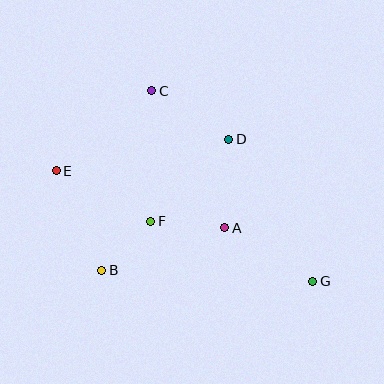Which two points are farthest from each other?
Points E and G are farthest from each other.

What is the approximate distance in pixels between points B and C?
The distance between B and C is approximately 186 pixels.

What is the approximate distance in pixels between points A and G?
The distance between A and G is approximately 103 pixels.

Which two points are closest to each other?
Points B and F are closest to each other.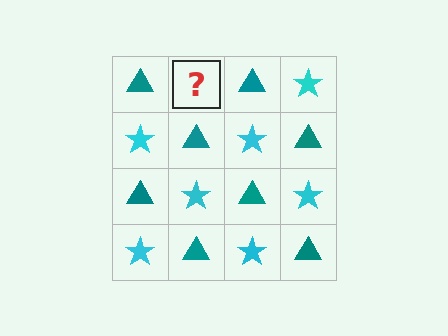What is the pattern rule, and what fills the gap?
The rule is that it alternates teal triangle and cyan star in a checkerboard pattern. The gap should be filled with a cyan star.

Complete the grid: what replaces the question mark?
The question mark should be replaced with a cyan star.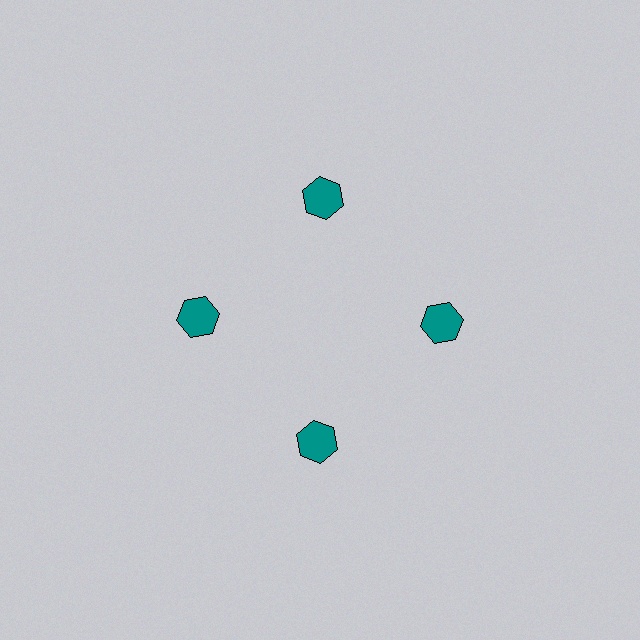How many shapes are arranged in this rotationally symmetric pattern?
There are 4 shapes, arranged in 4 groups of 1.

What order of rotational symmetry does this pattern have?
This pattern has 4-fold rotational symmetry.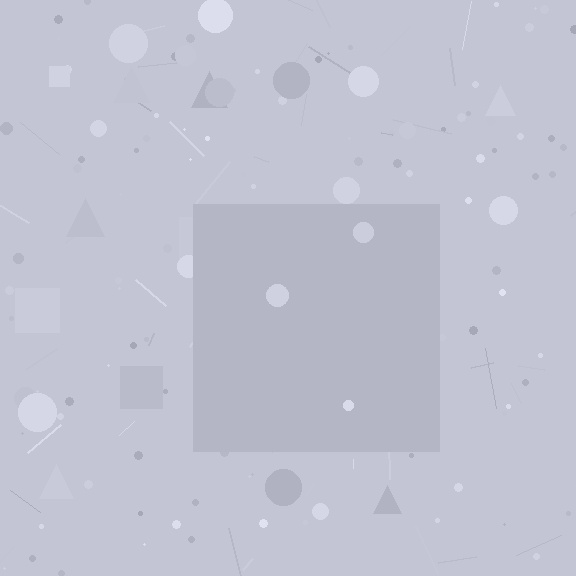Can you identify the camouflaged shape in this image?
The camouflaged shape is a square.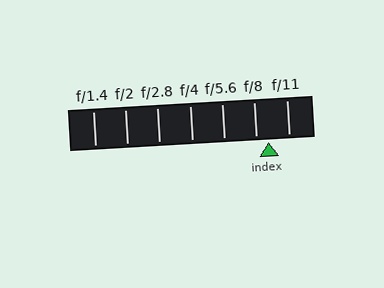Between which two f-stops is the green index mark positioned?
The index mark is between f/8 and f/11.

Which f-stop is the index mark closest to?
The index mark is closest to f/8.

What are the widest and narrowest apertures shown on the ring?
The widest aperture shown is f/1.4 and the narrowest is f/11.